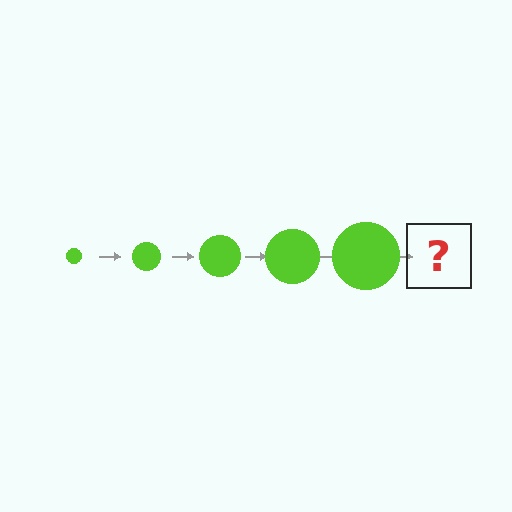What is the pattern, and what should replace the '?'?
The pattern is that the circle gets progressively larger each step. The '?' should be a lime circle, larger than the previous one.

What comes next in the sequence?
The next element should be a lime circle, larger than the previous one.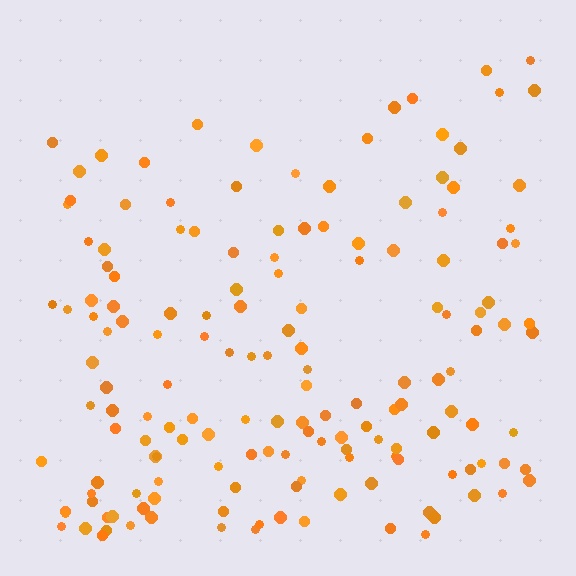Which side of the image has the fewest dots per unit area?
The top.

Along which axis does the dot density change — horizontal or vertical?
Vertical.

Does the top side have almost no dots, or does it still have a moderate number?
Still a moderate number, just noticeably fewer than the bottom.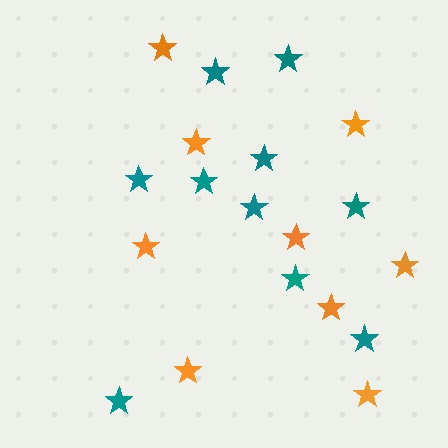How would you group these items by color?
There are 2 groups: one group of teal stars (10) and one group of orange stars (9).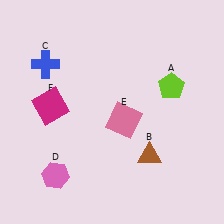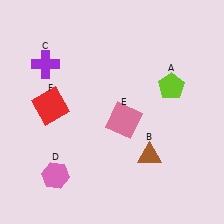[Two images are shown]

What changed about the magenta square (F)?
In Image 1, F is magenta. In Image 2, it changed to red.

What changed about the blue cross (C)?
In Image 1, C is blue. In Image 2, it changed to purple.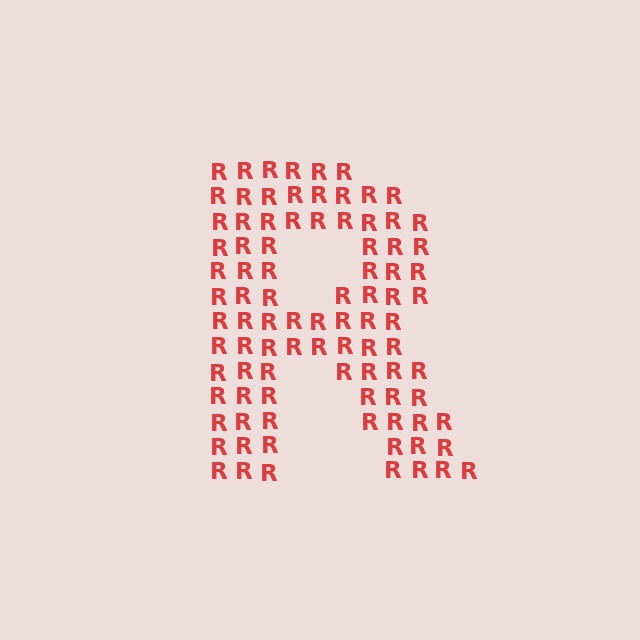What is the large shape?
The large shape is the letter R.